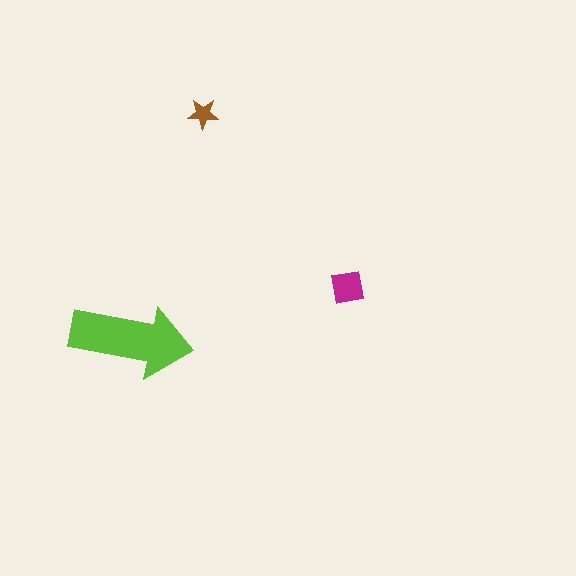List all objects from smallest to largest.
The brown star, the magenta square, the lime arrow.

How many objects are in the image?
There are 3 objects in the image.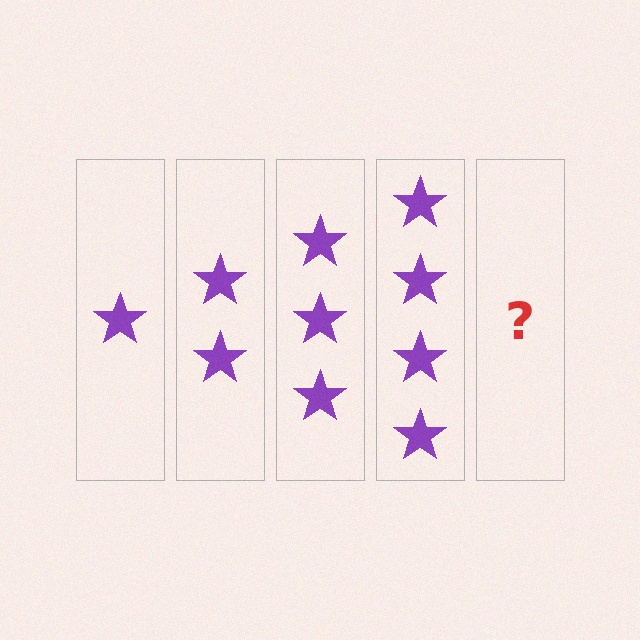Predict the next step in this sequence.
The next step is 5 stars.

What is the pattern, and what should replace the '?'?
The pattern is that each step adds one more star. The '?' should be 5 stars.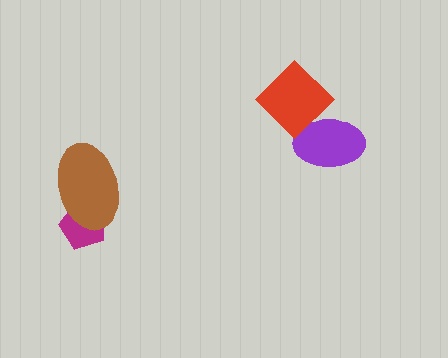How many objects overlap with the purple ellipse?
1 object overlaps with the purple ellipse.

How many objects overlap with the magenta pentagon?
1 object overlaps with the magenta pentagon.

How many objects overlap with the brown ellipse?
1 object overlaps with the brown ellipse.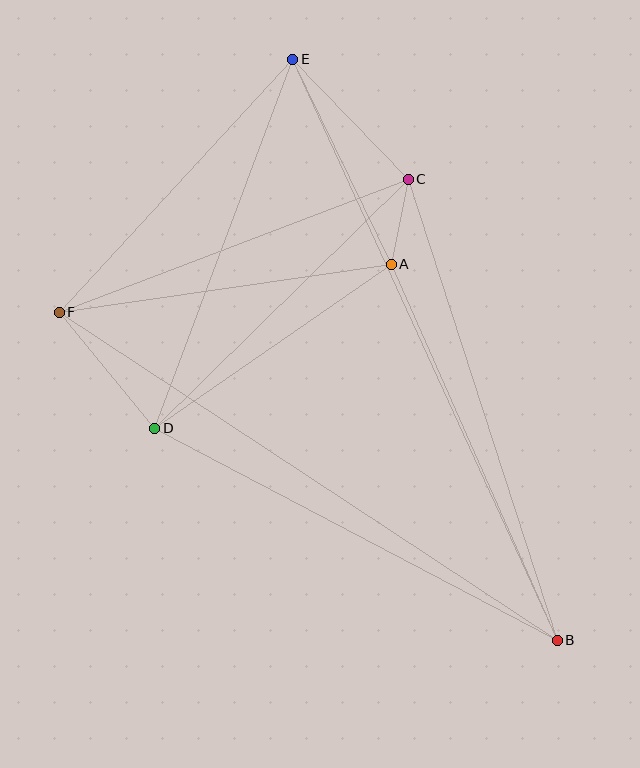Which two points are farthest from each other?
Points B and E are farthest from each other.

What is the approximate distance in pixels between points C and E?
The distance between C and E is approximately 167 pixels.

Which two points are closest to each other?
Points A and C are closest to each other.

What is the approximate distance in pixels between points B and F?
The distance between B and F is approximately 596 pixels.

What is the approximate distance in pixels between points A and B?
The distance between A and B is approximately 411 pixels.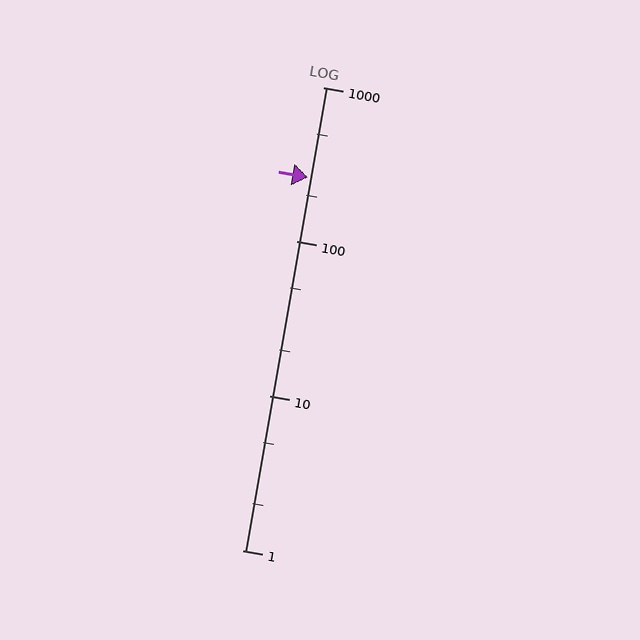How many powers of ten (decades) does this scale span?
The scale spans 3 decades, from 1 to 1000.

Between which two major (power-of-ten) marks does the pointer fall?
The pointer is between 100 and 1000.